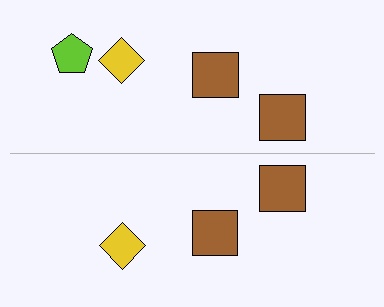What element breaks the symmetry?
A lime pentagon is missing from the bottom side.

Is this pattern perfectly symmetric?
No, the pattern is not perfectly symmetric. A lime pentagon is missing from the bottom side.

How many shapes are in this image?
There are 7 shapes in this image.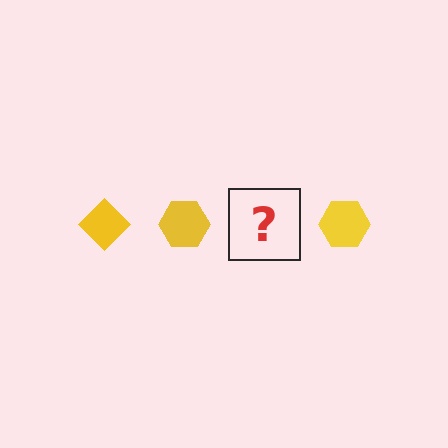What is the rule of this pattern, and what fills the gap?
The rule is that the pattern cycles through diamond, hexagon shapes in yellow. The gap should be filled with a yellow diamond.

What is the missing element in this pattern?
The missing element is a yellow diamond.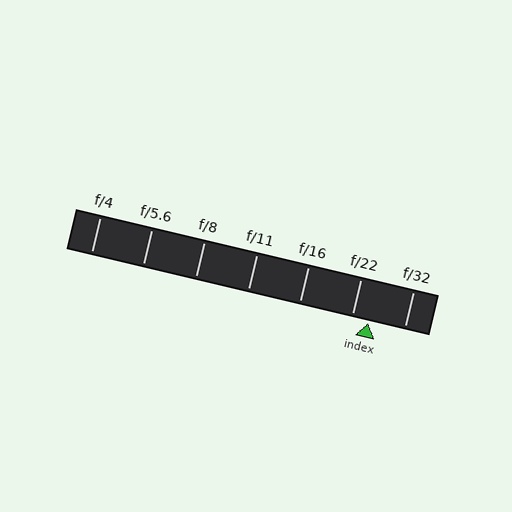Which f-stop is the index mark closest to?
The index mark is closest to f/22.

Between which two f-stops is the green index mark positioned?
The index mark is between f/22 and f/32.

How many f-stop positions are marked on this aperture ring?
There are 7 f-stop positions marked.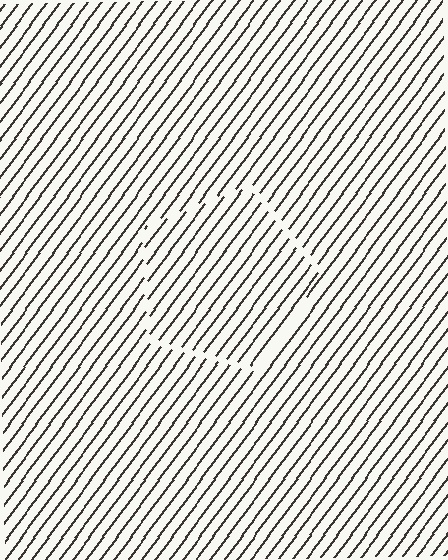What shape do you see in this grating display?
An illusory pentagon. The interior of the shape contains the same grating, shifted by half a period — the contour is defined by the phase discontinuity where line-ends from the inner and outer gratings abut.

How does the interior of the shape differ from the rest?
The interior of the shape contains the same grating, shifted by half a period — the contour is defined by the phase discontinuity where line-ends from the inner and outer gratings abut.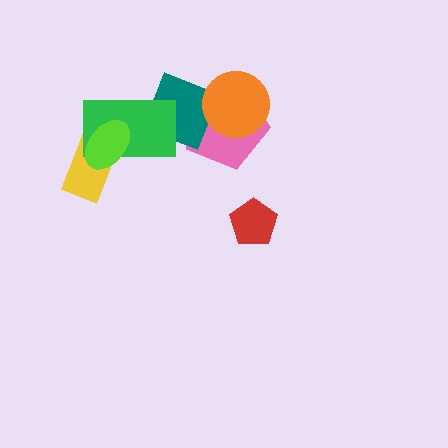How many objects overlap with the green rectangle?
3 objects overlap with the green rectangle.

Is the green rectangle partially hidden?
Yes, it is partially covered by another shape.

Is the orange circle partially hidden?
No, no other shape covers it.